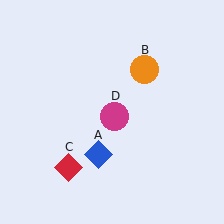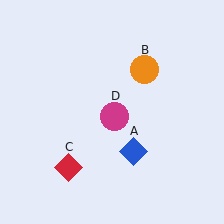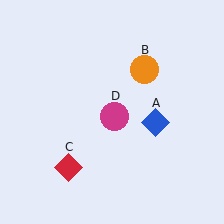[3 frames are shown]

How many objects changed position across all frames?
1 object changed position: blue diamond (object A).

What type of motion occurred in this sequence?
The blue diamond (object A) rotated counterclockwise around the center of the scene.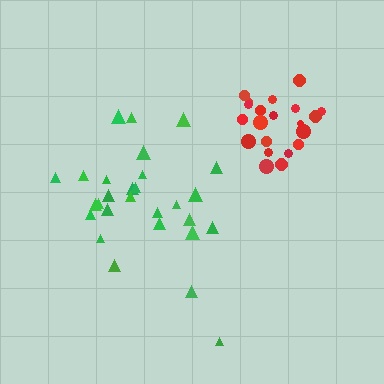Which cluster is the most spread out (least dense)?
Green.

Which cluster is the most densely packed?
Red.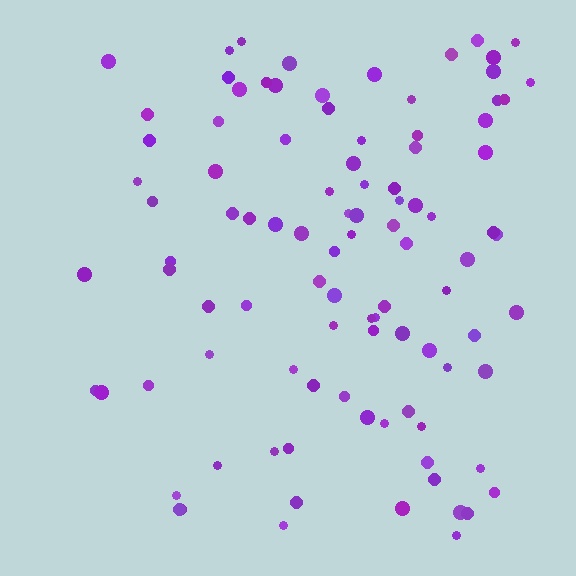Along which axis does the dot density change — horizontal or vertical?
Horizontal.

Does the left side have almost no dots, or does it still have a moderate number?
Still a moderate number, just noticeably fewer than the right.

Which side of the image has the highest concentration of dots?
The right.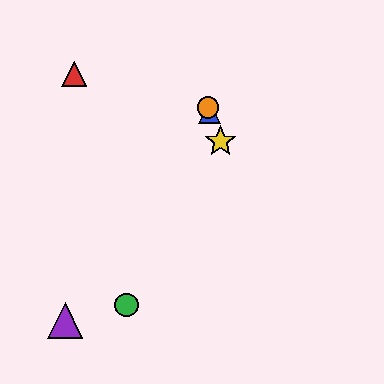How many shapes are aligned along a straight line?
3 shapes (the blue triangle, the yellow star, the orange circle) are aligned along a straight line.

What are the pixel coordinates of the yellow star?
The yellow star is at (221, 142).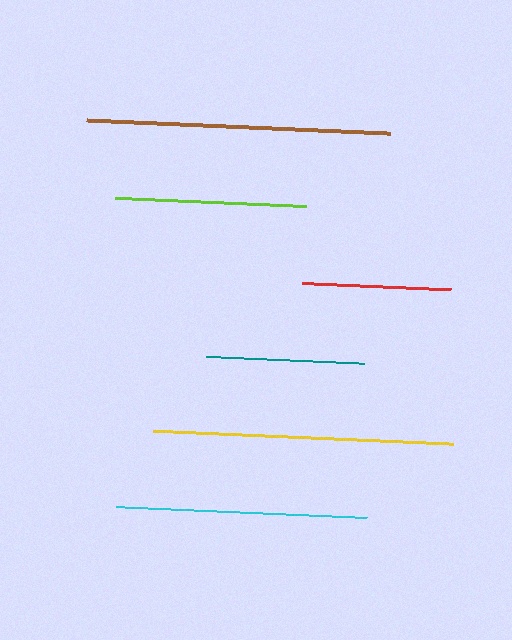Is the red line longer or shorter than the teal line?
The teal line is longer than the red line.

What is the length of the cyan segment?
The cyan segment is approximately 250 pixels long.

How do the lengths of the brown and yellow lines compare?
The brown and yellow lines are approximately the same length.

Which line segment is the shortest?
The red line is the shortest at approximately 149 pixels.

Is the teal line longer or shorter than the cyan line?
The cyan line is longer than the teal line.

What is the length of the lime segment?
The lime segment is approximately 191 pixels long.